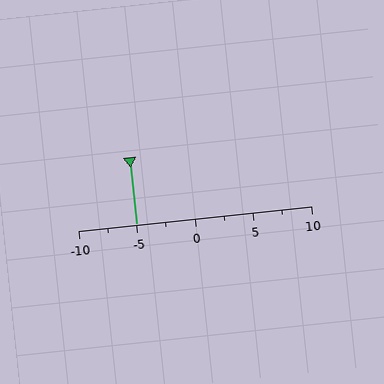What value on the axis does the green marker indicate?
The marker indicates approximately -5.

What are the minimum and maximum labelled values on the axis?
The axis runs from -10 to 10.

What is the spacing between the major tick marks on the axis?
The major ticks are spaced 5 apart.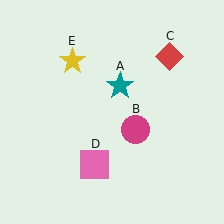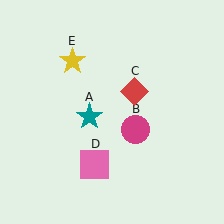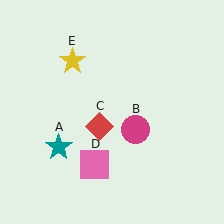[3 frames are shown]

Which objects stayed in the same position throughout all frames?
Magenta circle (object B) and pink square (object D) and yellow star (object E) remained stationary.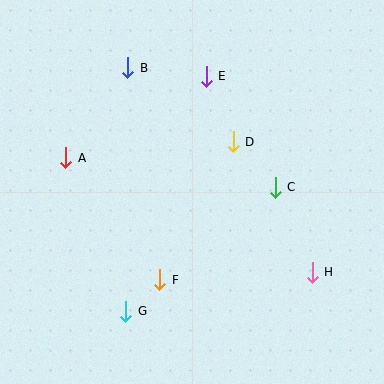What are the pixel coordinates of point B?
Point B is at (128, 68).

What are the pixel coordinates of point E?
Point E is at (206, 76).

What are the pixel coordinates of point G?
Point G is at (126, 311).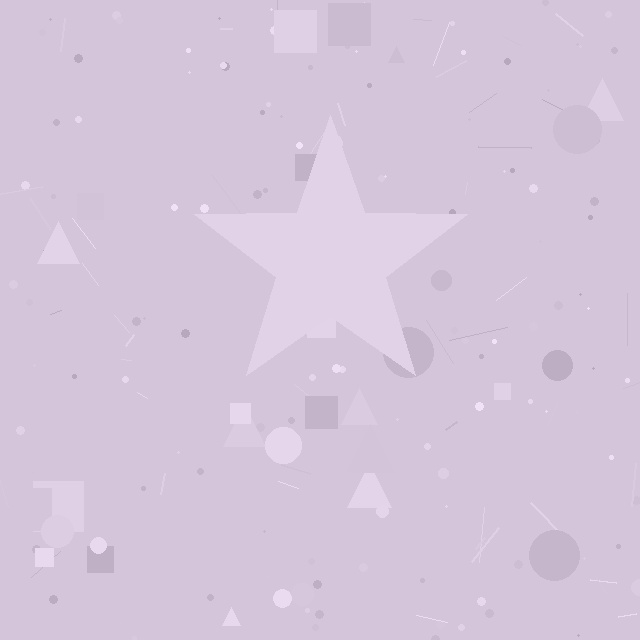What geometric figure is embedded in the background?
A star is embedded in the background.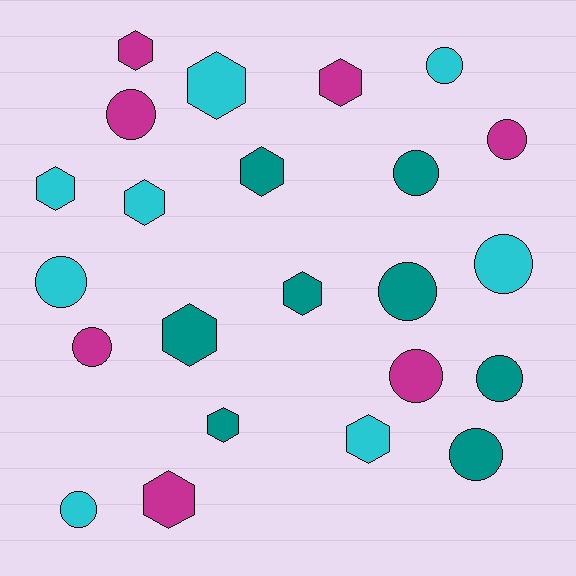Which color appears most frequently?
Teal, with 8 objects.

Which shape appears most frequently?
Circle, with 12 objects.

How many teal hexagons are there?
There are 4 teal hexagons.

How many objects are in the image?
There are 23 objects.